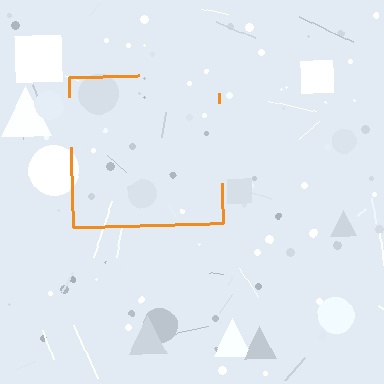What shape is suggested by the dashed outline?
The dashed outline suggests a square.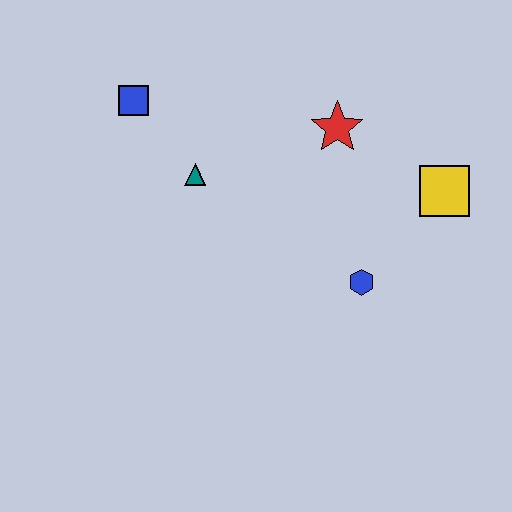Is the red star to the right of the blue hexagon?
No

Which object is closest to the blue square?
The teal triangle is closest to the blue square.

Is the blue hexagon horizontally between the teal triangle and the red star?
No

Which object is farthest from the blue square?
The yellow square is farthest from the blue square.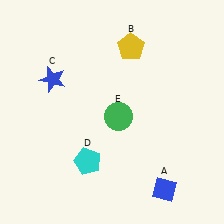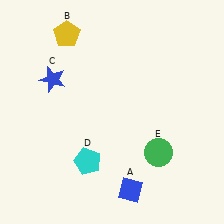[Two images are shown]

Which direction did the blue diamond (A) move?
The blue diamond (A) moved left.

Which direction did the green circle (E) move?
The green circle (E) moved right.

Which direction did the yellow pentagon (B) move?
The yellow pentagon (B) moved left.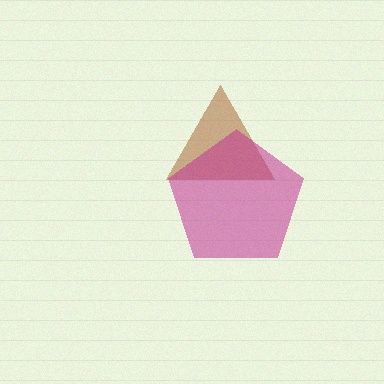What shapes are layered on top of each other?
The layered shapes are: a brown triangle, a magenta pentagon.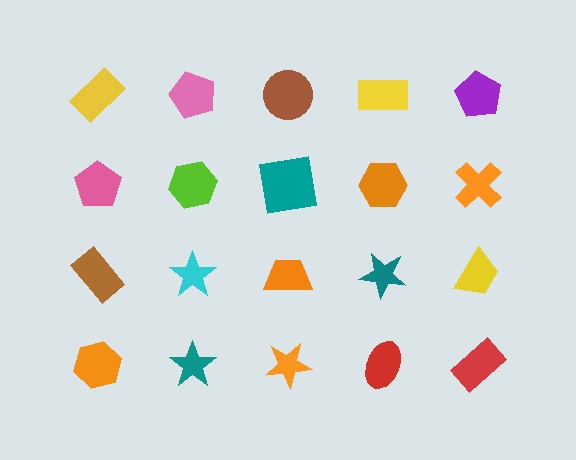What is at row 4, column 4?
A red ellipse.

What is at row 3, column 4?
A teal star.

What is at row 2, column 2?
A lime hexagon.